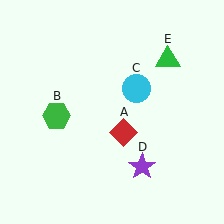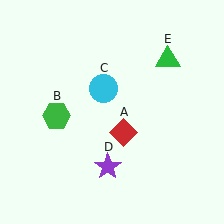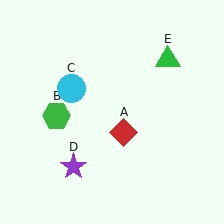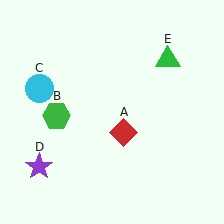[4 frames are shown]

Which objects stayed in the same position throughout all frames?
Red diamond (object A) and green hexagon (object B) and green triangle (object E) remained stationary.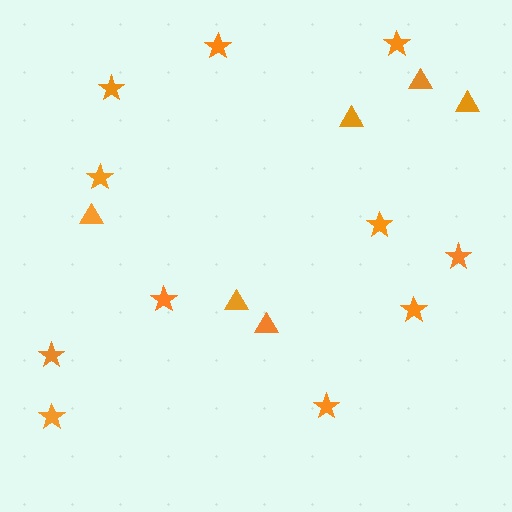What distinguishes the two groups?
There are 2 groups: one group of stars (11) and one group of triangles (6).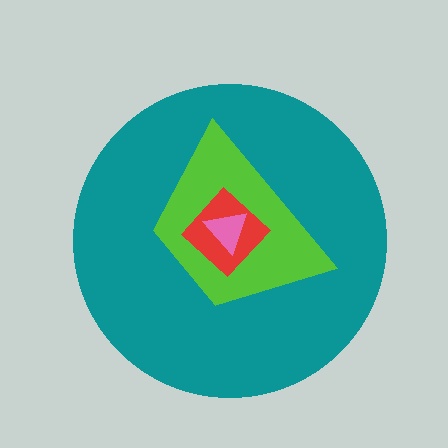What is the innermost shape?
The pink triangle.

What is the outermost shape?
The teal circle.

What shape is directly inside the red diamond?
The pink triangle.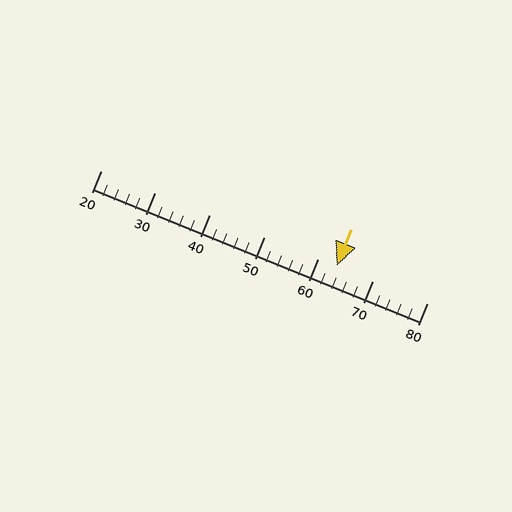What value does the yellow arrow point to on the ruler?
The yellow arrow points to approximately 63.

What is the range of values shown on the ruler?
The ruler shows values from 20 to 80.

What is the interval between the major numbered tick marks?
The major tick marks are spaced 10 units apart.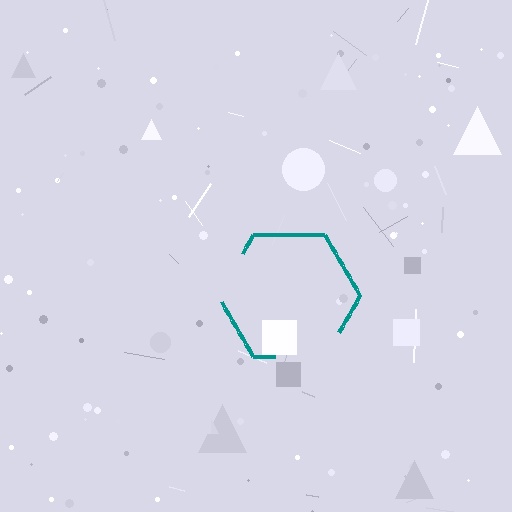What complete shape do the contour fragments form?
The contour fragments form a hexagon.